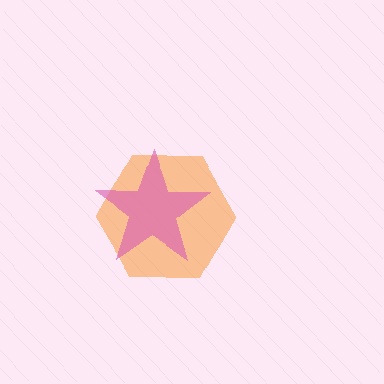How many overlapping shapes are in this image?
There are 2 overlapping shapes in the image.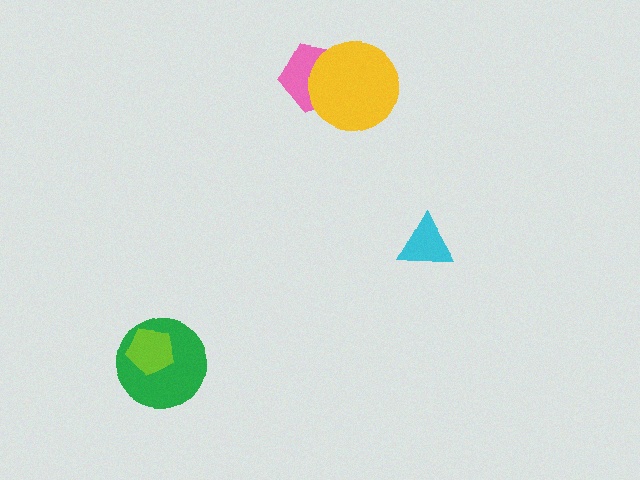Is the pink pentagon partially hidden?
Yes, it is partially covered by another shape.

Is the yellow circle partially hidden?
No, no other shape covers it.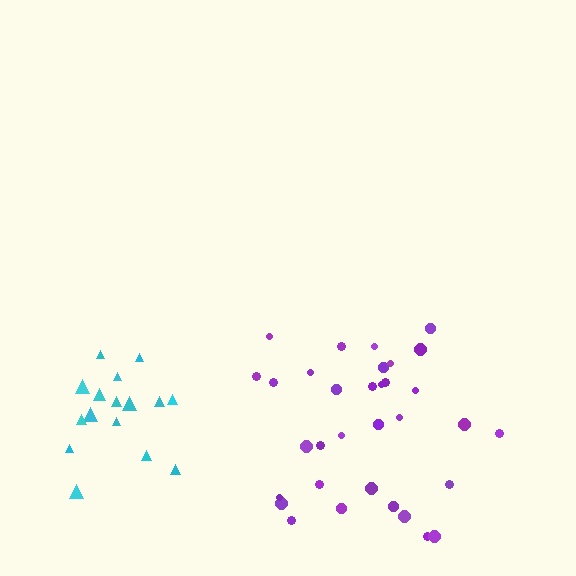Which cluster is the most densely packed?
Purple.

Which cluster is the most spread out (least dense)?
Cyan.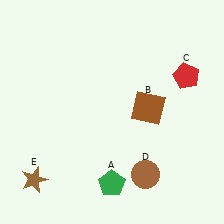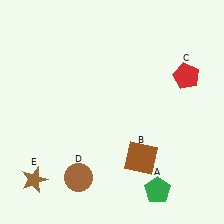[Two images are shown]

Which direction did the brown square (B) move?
The brown square (B) moved down.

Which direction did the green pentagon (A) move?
The green pentagon (A) moved right.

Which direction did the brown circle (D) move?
The brown circle (D) moved left.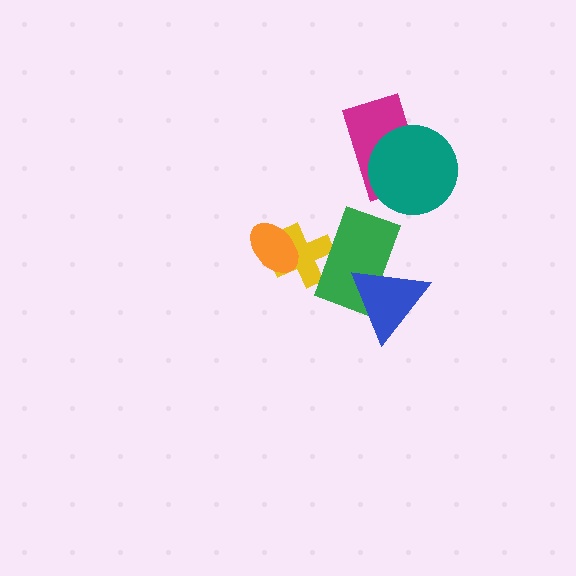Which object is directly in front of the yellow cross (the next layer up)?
The orange ellipse is directly in front of the yellow cross.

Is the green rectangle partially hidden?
Yes, it is partially covered by another shape.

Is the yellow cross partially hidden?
Yes, it is partially covered by another shape.